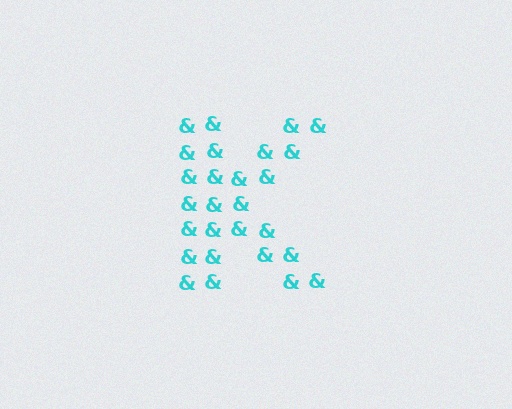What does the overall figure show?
The overall figure shows the letter K.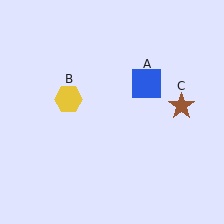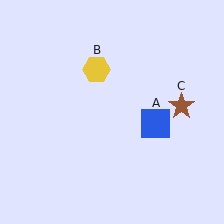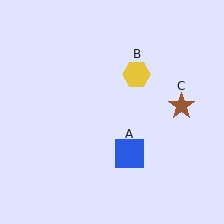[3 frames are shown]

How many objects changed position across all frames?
2 objects changed position: blue square (object A), yellow hexagon (object B).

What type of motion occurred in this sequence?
The blue square (object A), yellow hexagon (object B) rotated clockwise around the center of the scene.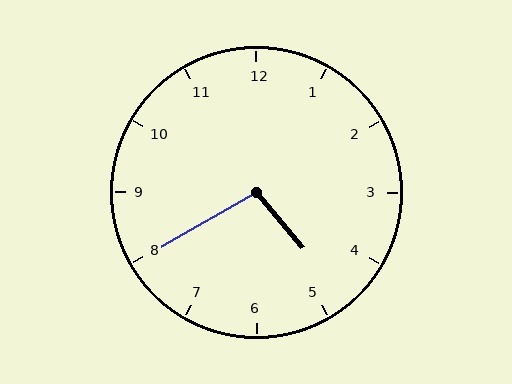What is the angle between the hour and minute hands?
Approximately 100 degrees.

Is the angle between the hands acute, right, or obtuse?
It is obtuse.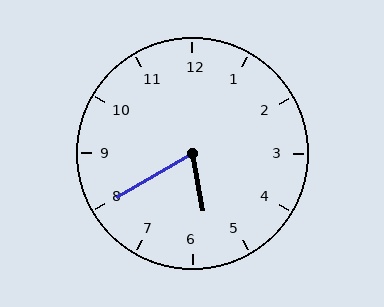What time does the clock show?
5:40.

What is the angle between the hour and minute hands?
Approximately 70 degrees.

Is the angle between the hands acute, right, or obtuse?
It is acute.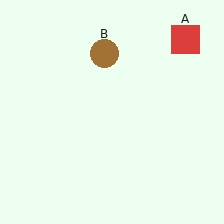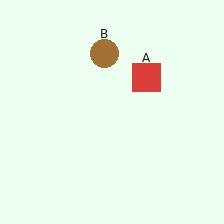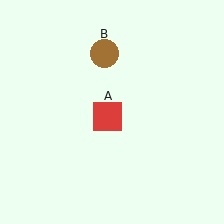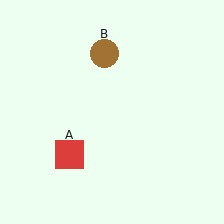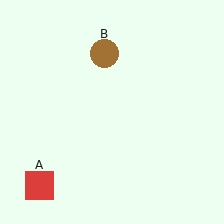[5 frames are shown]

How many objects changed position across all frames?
1 object changed position: red square (object A).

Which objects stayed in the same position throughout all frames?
Brown circle (object B) remained stationary.